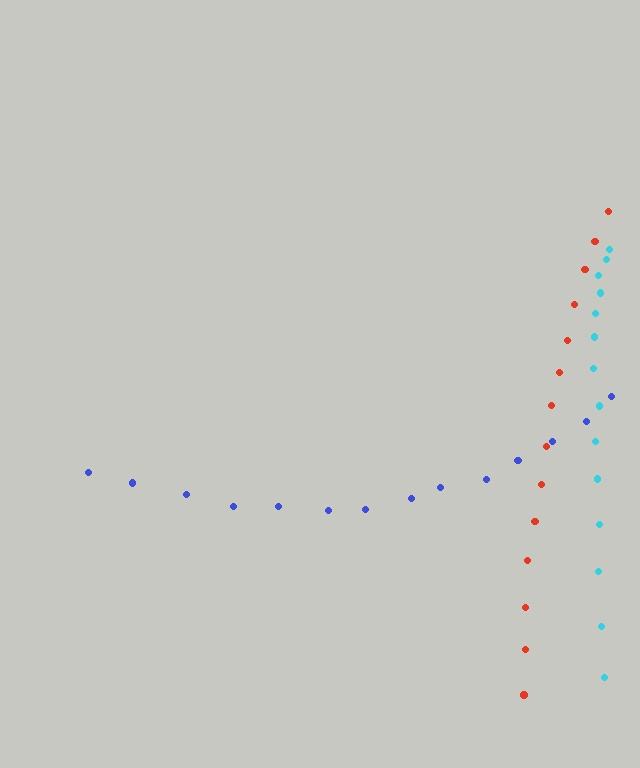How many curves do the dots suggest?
There are 3 distinct paths.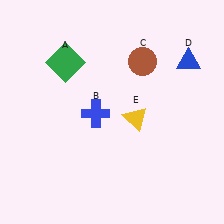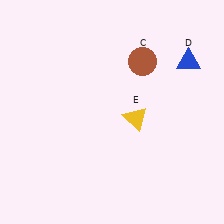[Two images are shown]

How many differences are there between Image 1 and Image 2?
There are 2 differences between the two images.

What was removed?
The green square (A), the blue cross (B) were removed in Image 2.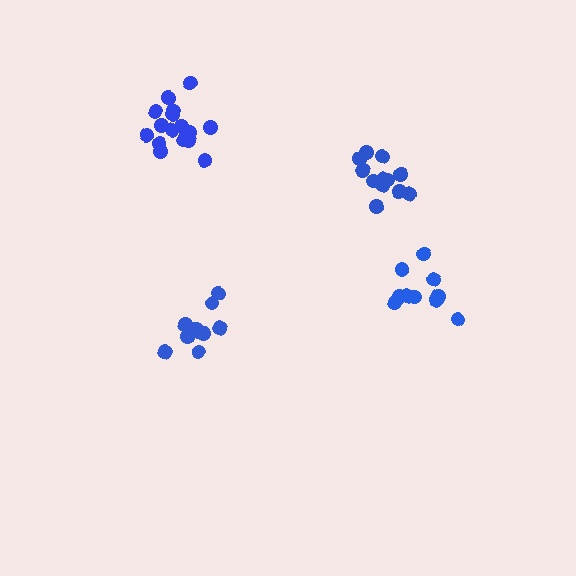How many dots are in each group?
Group 1: 10 dots, Group 2: 16 dots, Group 3: 12 dots, Group 4: 10 dots (48 total).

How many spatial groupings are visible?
There are 4 spatial groupings.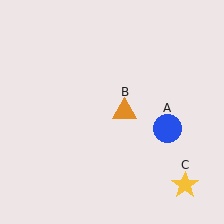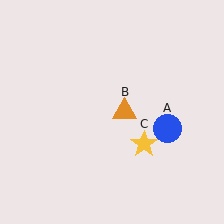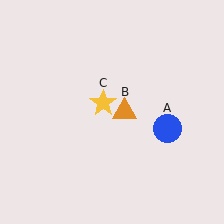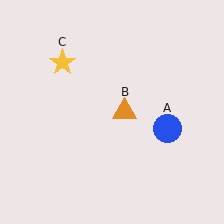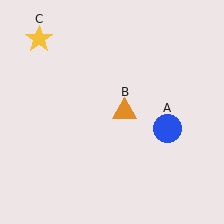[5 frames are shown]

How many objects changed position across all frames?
1 object changed position: yellow star (object C).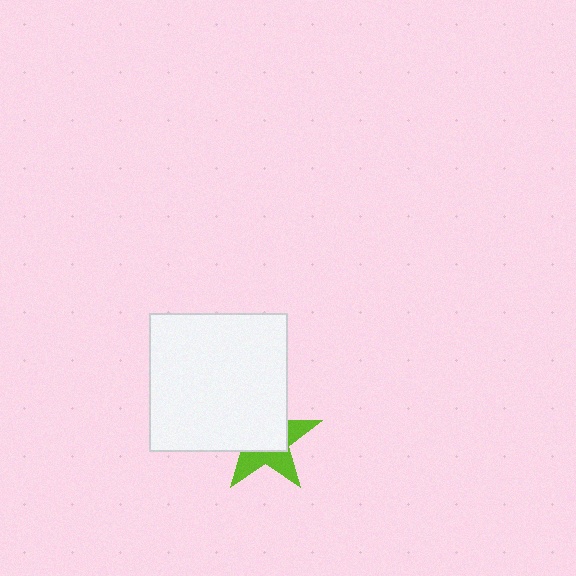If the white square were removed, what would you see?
You would see the complete lime star.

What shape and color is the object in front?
The object in front is a white square.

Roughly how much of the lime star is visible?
A small part of it is visible (roughly 43%).